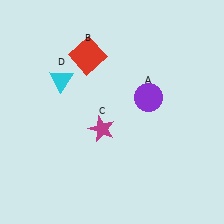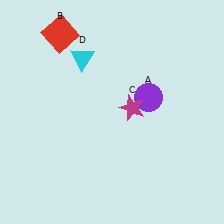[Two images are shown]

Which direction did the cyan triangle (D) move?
The cyan triangle (D) moved up.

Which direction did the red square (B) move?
The red square (B) moved left.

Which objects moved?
The objects that moved are: the red square (B), the magenta star (C), the cyan triangle (D).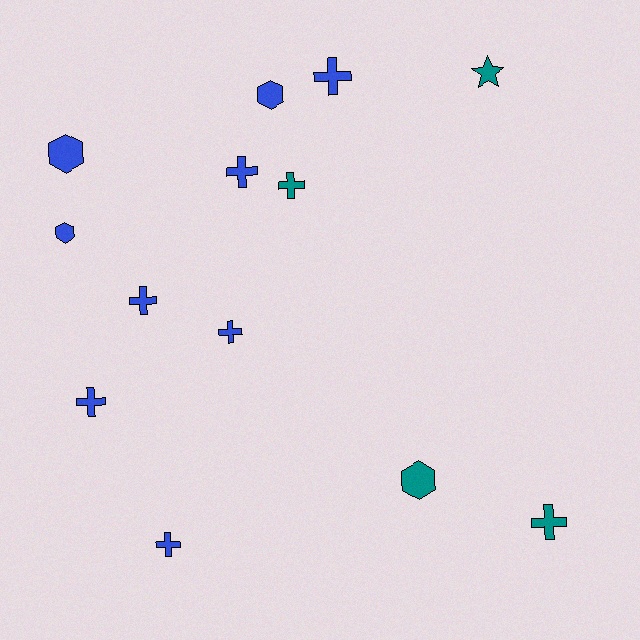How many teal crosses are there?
There are 2 teal crosses.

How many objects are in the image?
There are 13 objects.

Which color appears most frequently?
Blue, with 9 objects.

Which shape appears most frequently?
Cross, with 8 objects.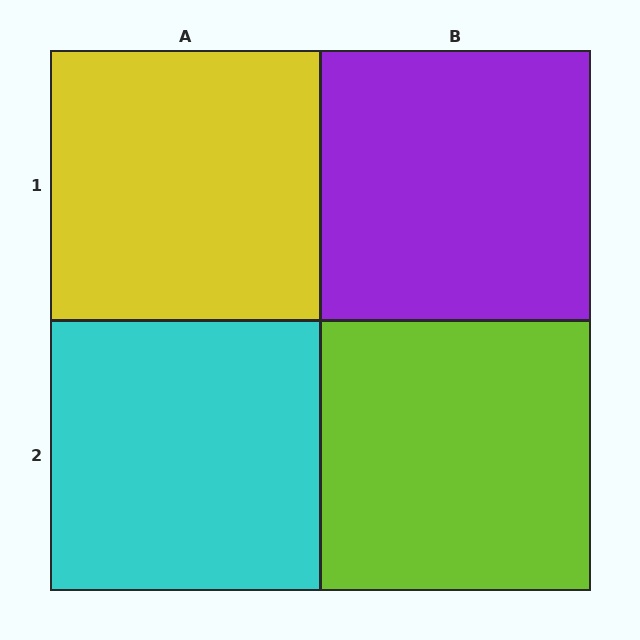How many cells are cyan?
1 cell is cyan.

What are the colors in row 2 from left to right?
Cyan, lime.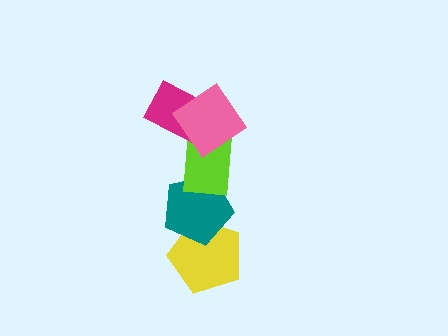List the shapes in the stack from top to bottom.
From top to bottom: the pink diamond, the magenta rectangle, the lime rectangle, the teal pentagon, the yellow pentagon.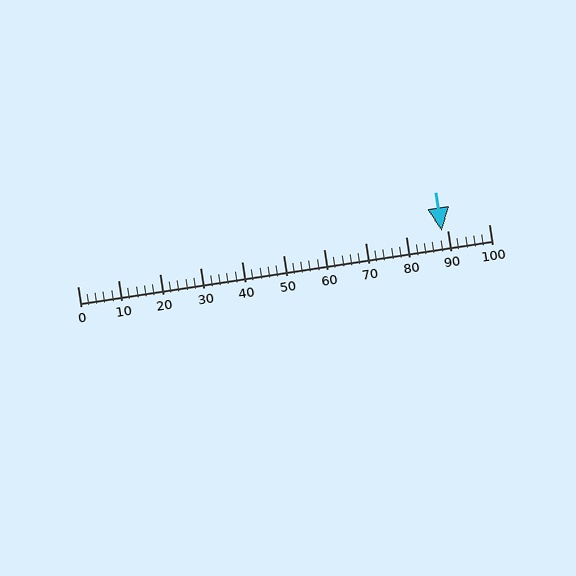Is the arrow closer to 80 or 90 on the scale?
The arrow is closer to 90.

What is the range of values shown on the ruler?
The ruler shows values from 0 to 100.